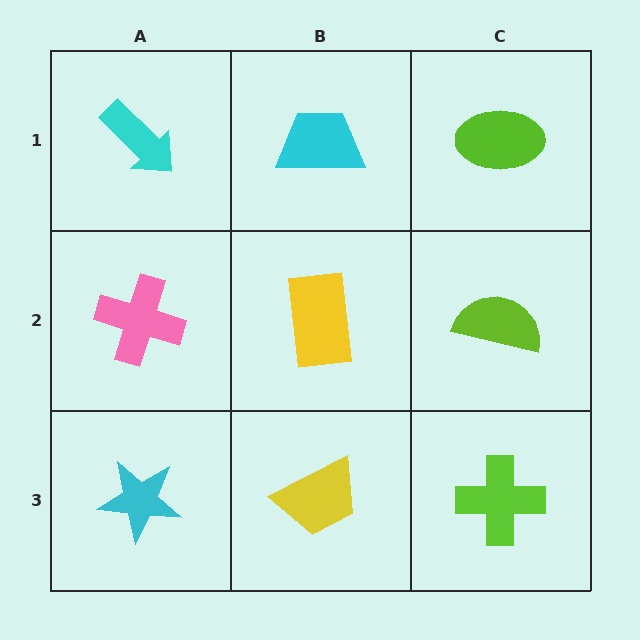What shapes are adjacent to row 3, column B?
A yellow rectangle (row 2, column B), a cyan star (row 3, column A), a lime cross (row 3, column C).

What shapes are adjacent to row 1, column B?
A yellow rectangle (row 2, column B), a cyan arrow (row 1, column A), a lime ellipse (row 1, column C).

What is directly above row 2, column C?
A lime ellipse.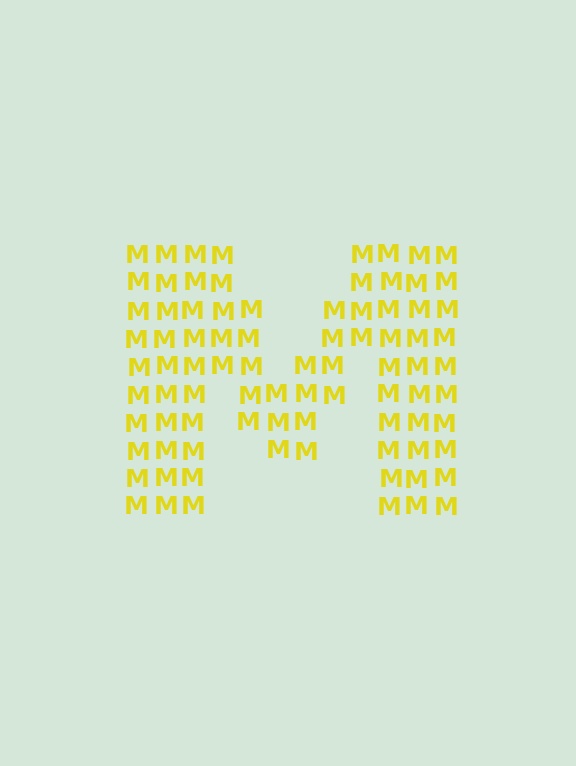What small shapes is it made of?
It is made of small letter M's.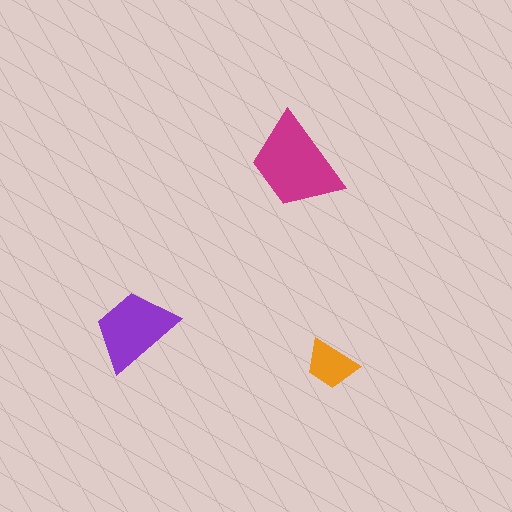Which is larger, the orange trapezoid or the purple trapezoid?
The purple one.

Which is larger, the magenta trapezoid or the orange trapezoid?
The magenta one.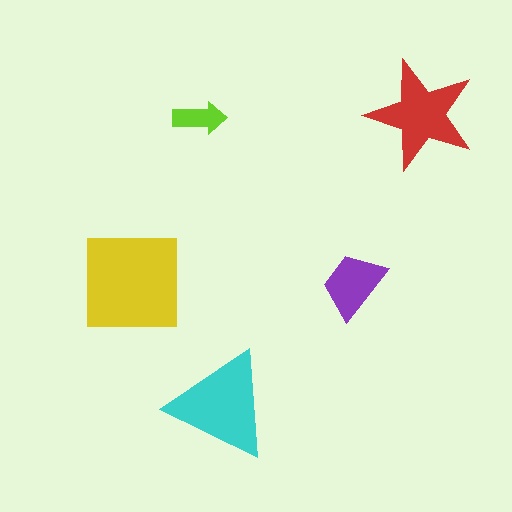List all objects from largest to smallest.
The yellow square, the cyan triangle, the red star, the purple trapezoid, the lime arrow.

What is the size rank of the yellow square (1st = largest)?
1st.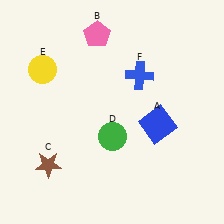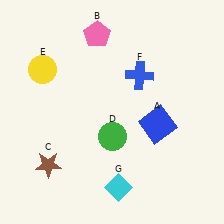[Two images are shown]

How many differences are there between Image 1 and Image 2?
There is 1 difference between the two images.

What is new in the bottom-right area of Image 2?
A cyan diamond (G) was added in the bottom-right area of Image 2.